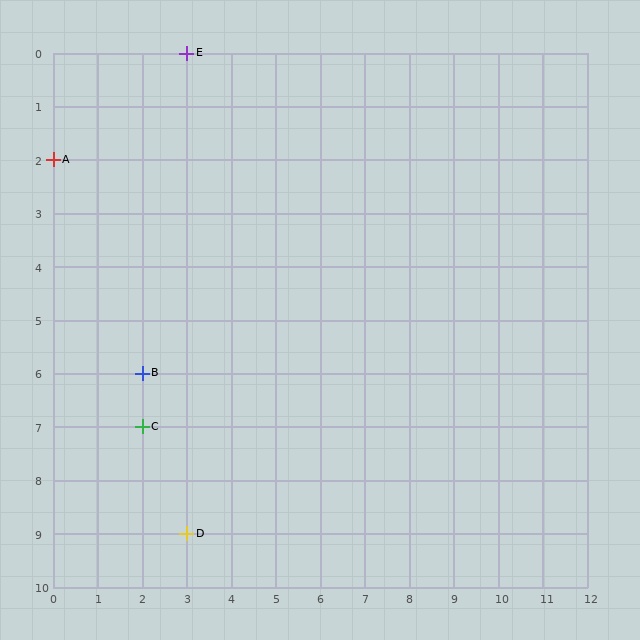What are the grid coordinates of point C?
Point C is at grid coordinates (2, 7).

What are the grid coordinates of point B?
Point B is at grid coordinates (2, 6).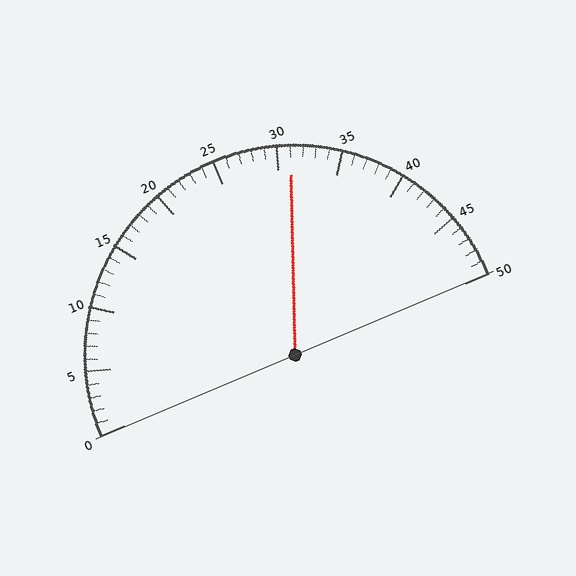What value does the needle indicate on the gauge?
The needle indicates approximately 31.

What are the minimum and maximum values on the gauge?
The gauge ranges from 0 to 50.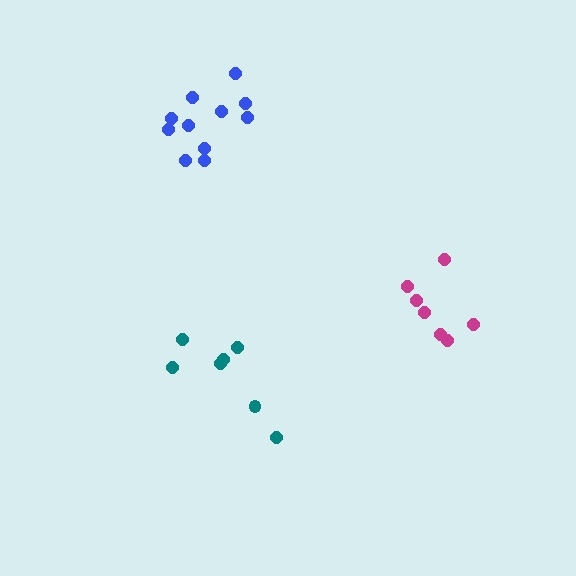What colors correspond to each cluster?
The clusters are colored: teal, blue, magenta.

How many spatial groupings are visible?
There are 3 spatial groupings.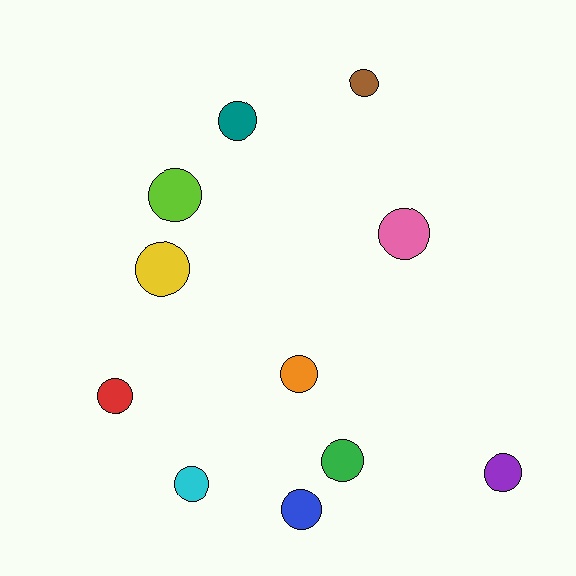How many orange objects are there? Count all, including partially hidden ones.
There is 1 orange object.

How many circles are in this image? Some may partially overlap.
There are 11 circles.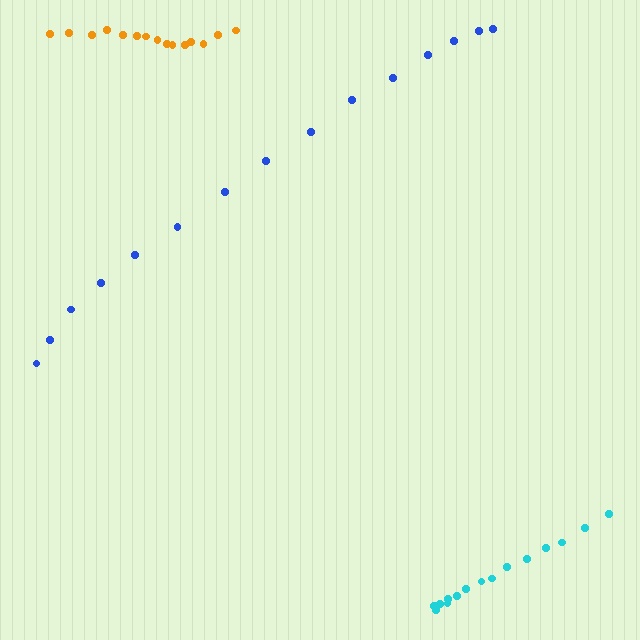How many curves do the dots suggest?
There are 3 distinct paths.